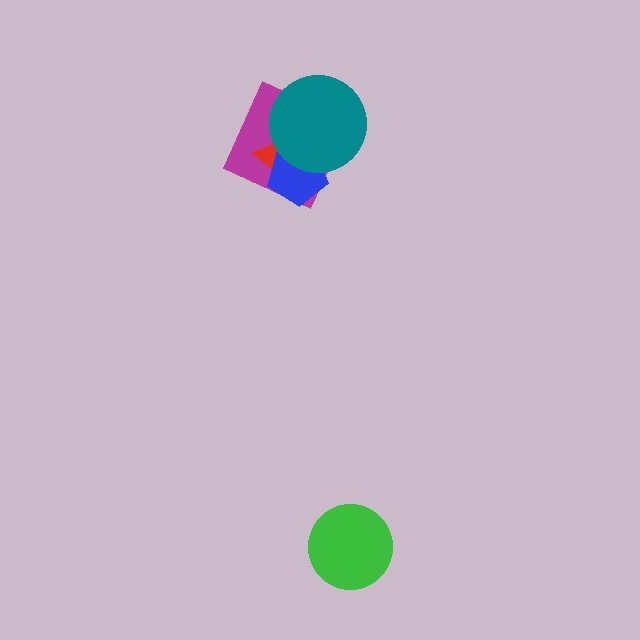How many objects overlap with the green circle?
0 objects overlap with the green circle.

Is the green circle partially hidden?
No, no other shape covers it.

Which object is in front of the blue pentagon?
The teal circle is in front of the blue pentagon.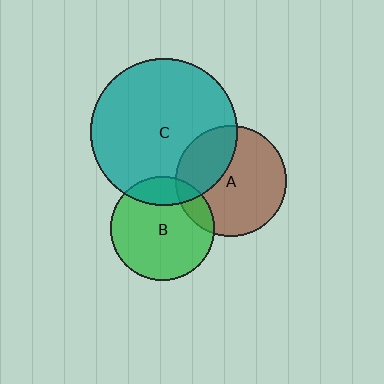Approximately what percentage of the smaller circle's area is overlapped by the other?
Approximately 30%.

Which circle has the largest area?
Circle C (teal).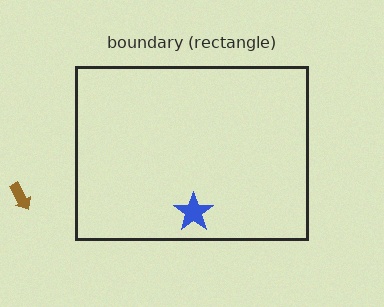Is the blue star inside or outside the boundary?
Inside.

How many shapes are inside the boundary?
1 inside, 1 outside.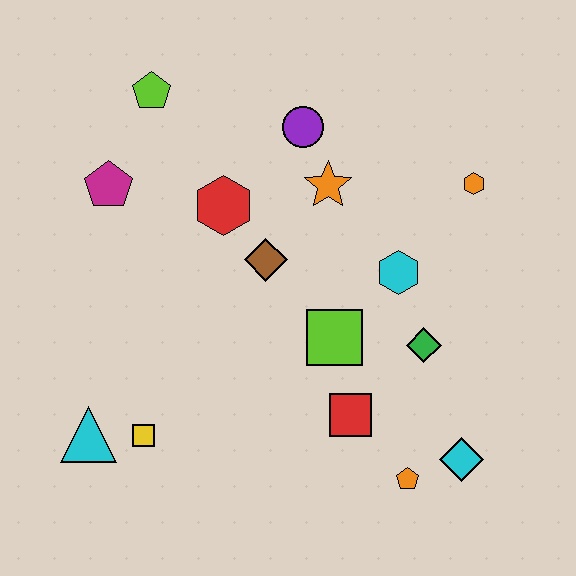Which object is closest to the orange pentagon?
The cyan diamond is closest to the orange pentagon.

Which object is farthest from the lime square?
The lime pentagon is farthest from the lime square.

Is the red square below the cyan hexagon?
Yes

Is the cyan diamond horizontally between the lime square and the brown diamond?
No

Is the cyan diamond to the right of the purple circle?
Yes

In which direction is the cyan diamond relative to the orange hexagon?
The cyan diamond is below the orange hexagon.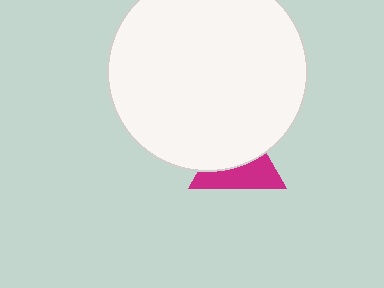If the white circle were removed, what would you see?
You would see the complete magenta triangle.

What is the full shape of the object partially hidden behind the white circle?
The partially hidden object is a magenta triangle.